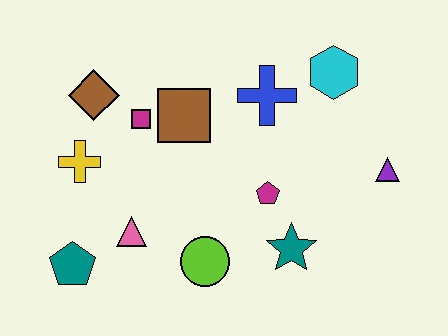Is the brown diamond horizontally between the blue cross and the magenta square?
No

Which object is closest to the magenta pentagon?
The teal star is closest to the magenta pentagon.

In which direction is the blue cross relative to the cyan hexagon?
The blue cross is to the left of the cyan hexagon.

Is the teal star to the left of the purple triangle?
Yes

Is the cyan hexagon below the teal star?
No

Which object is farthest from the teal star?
The brown diamond is farthest from the teal star.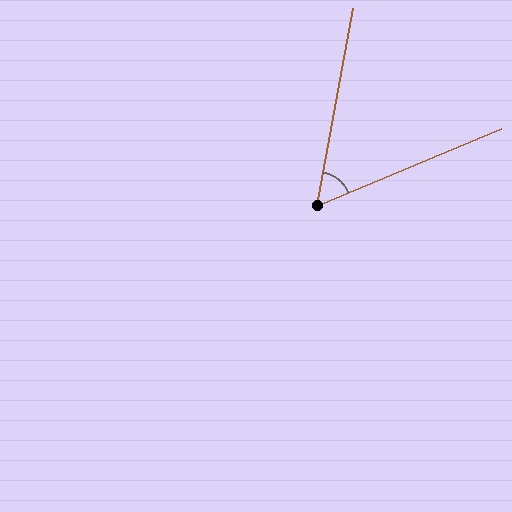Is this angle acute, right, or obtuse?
It is acute.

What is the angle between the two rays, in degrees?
Approximately 57 degrees.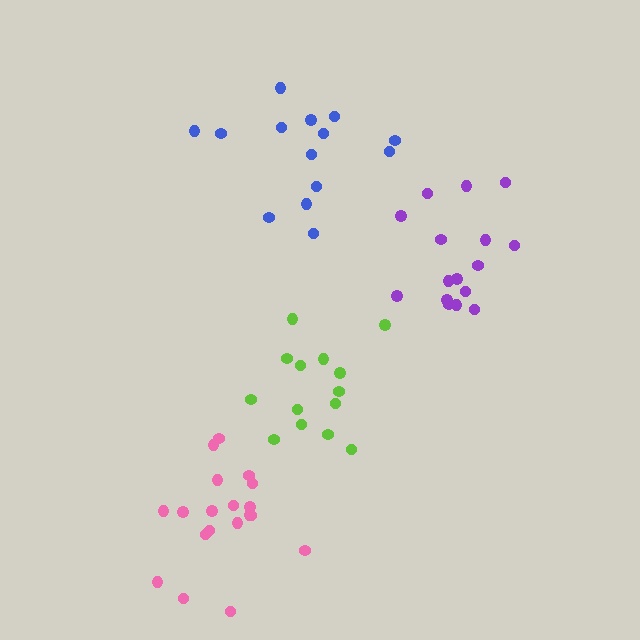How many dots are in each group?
Group 1: 19 dots, Group 2: 14 dots, Group 3: 16 dots, Group 4: 14 dots (63 total).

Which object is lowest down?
The pink cluster is bottommost.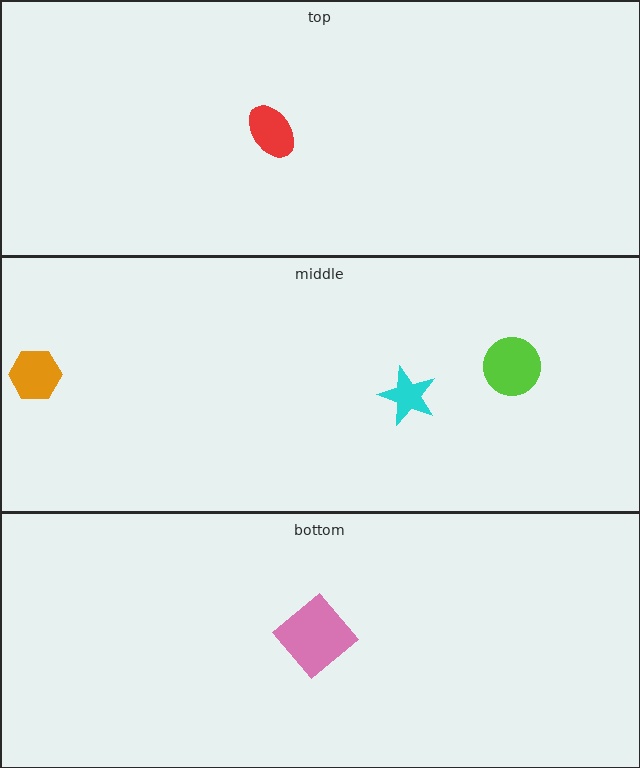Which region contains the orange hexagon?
The middle region.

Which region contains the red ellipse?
The top region.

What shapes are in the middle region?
The lime circle, the orange hexagon, the cyan star.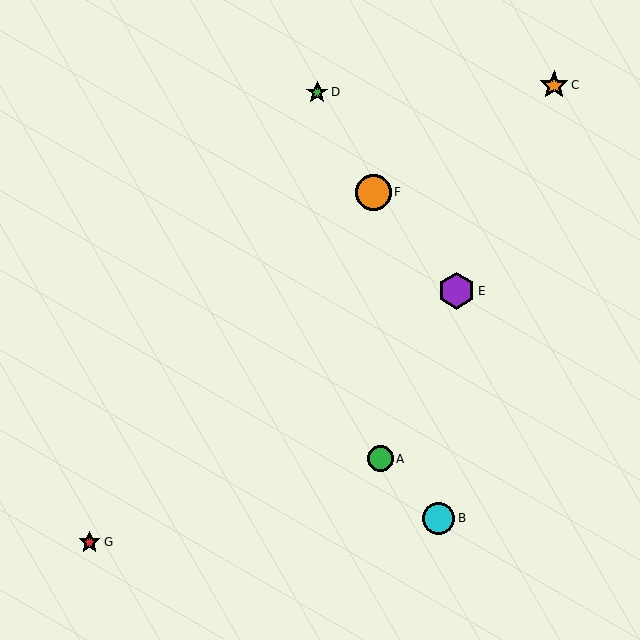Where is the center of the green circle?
The center of the green circle is at (381, 459).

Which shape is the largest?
The purple hexagon (labeled E) is the largest.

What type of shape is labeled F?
Shape F is an orange circle.